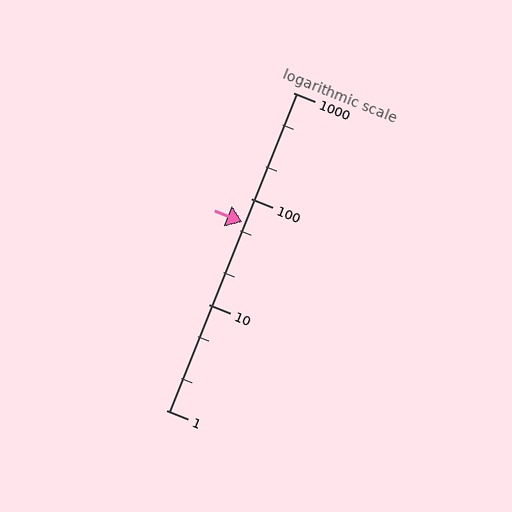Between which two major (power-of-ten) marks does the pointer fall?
The pointer is between 10 and 100.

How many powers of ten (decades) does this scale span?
The scale spans 3 decades, from 1 to 1000.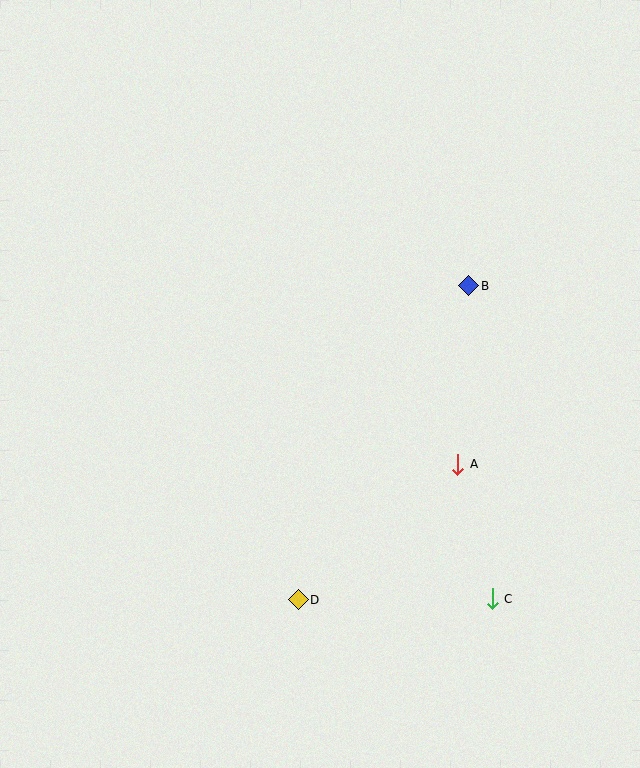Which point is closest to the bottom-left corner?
Point D is closest to the bottom-left corner.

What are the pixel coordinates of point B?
Point B is at (469, 286).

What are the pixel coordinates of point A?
Point A is at (458, 464).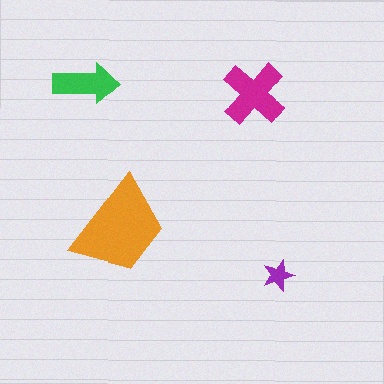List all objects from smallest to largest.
The purple star, the green arrow, the magenta cross, the orange trapezoid.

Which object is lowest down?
The purple star is bottommost.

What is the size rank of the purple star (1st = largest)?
4th.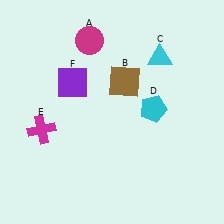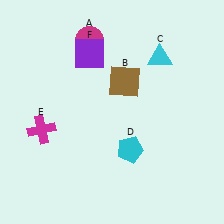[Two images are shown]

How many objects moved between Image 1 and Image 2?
2 objects moved between the two images.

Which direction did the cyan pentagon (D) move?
The cyan pentagon (D) moved down.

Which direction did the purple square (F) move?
The purple square (F) moved up.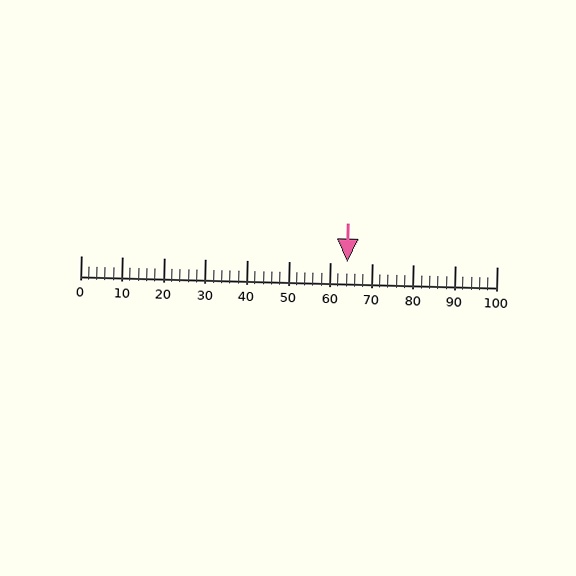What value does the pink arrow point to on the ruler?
The pink arrow points to approximately 64.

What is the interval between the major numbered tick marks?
The major tick marks are spaced 10 units apart.